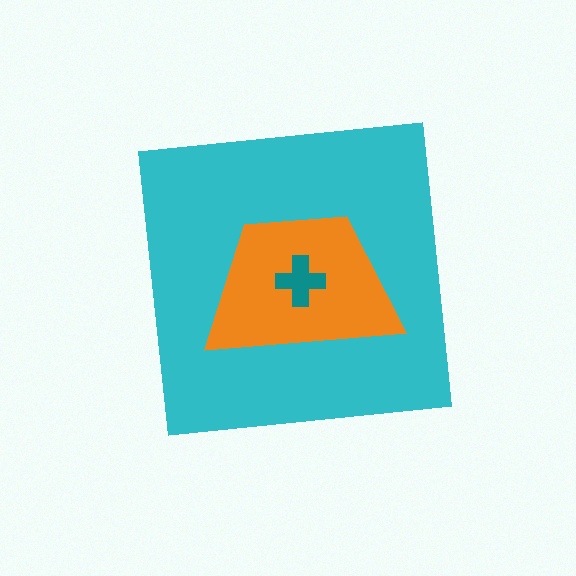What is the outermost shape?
The cyan square.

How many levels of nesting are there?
3.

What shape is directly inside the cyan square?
The orange trapezoid.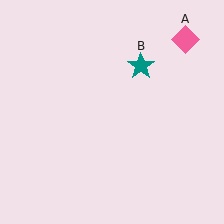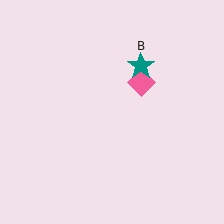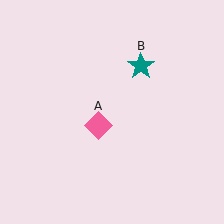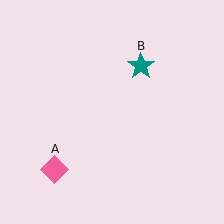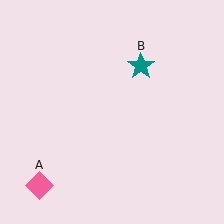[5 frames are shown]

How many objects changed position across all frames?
1 object changed position: pink diamond (object A).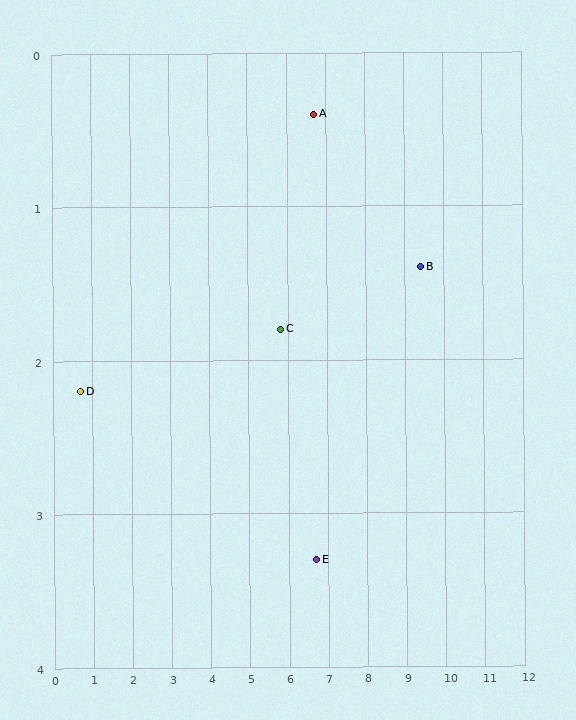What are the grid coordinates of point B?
Point B is at approximately (9.4, 1.4).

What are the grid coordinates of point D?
Point D is at approximately (0.7, 2.2).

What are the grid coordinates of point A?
Point A is at approximately (6.7, 0.4).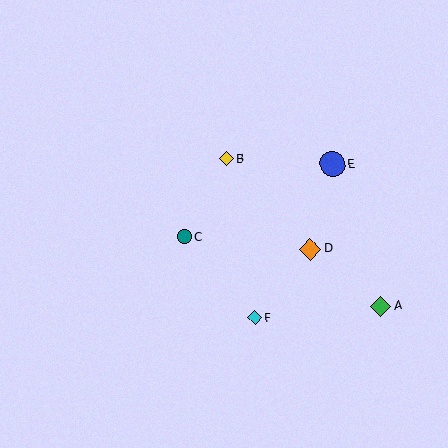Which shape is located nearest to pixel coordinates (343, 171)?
The blue circle (labeled E) at (332, 164) is nearest to that location.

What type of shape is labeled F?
Shape F is a cyan diamond.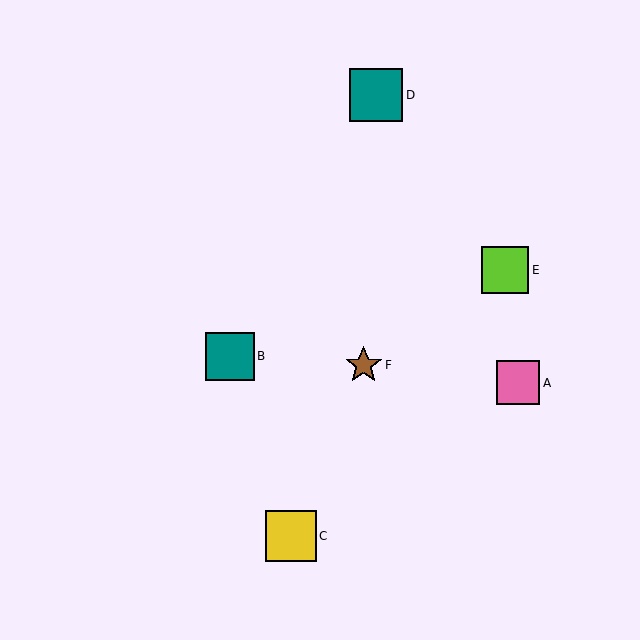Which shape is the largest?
The teal square (labeled D) is the largest.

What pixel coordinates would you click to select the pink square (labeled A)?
Click at (518, 383) to select the pink square A.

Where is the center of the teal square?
The center of the teal square is at (230, 356).